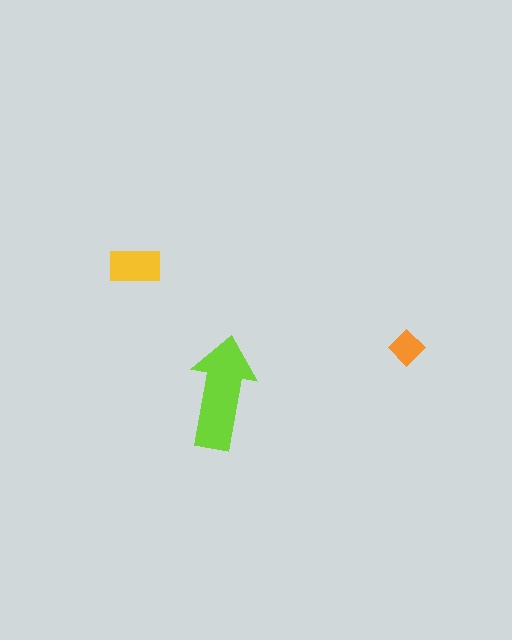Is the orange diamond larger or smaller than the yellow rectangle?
Smaller.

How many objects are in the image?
There are 3 objects in the image.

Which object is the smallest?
The orange diamond.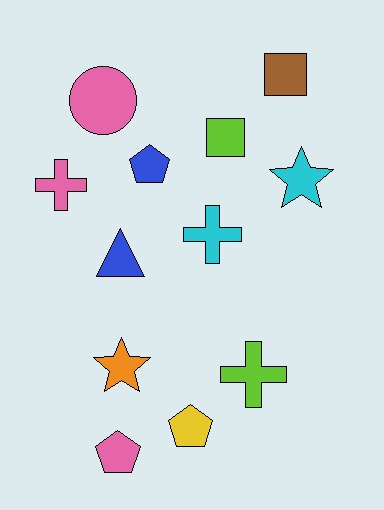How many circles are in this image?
There is 1 circle.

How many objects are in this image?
There are 12 objects.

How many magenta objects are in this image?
There are no magenta objects.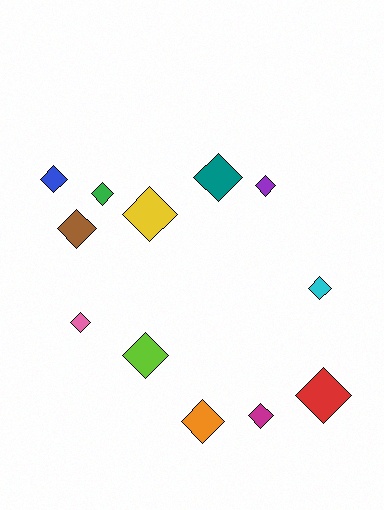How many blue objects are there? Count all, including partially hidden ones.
There is 1 blue object.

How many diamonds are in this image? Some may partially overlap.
There are 12 diamonds.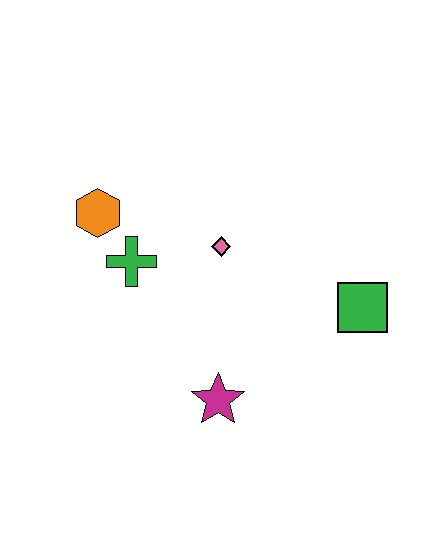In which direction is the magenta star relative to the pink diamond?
The magenta star is below the pink diamond.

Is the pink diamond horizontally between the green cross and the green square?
Yes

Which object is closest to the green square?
The pink diamond is closest to the green square.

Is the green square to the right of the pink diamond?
Yes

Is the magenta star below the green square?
Yes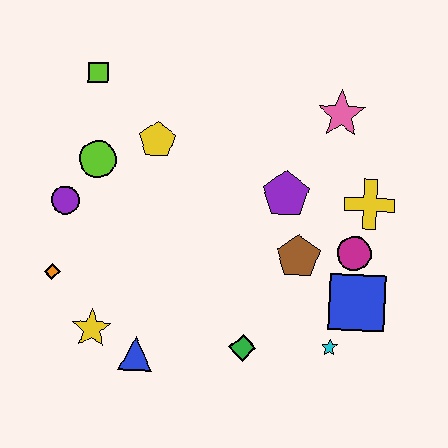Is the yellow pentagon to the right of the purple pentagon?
No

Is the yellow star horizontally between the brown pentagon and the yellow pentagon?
No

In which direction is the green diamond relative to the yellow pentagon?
The green diamond is below the yellow pentagon.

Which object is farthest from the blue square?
The lime square is farthest from the blue square.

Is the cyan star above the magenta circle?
No